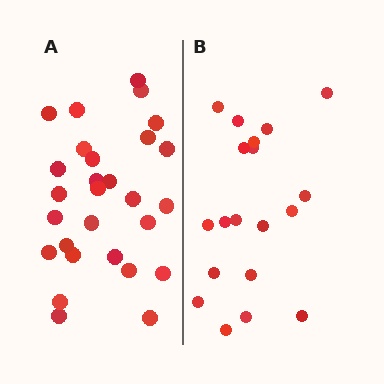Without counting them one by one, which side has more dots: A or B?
Region A (the left region) has more dots.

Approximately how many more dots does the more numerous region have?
Region A has roughly 8 or so more dots than region B.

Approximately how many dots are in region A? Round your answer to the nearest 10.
About 30 dots. (The exact count is 28, which rounds to 30.)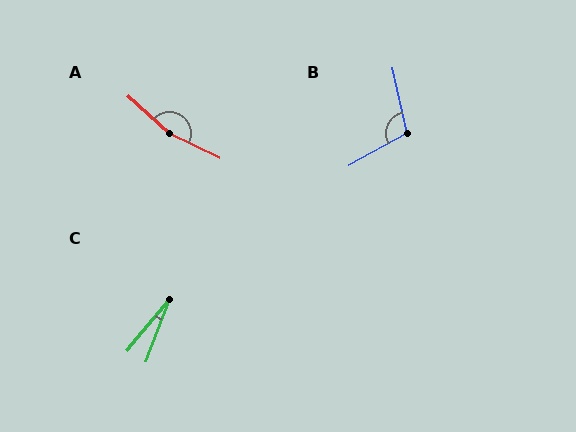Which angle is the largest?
A, at approximately 164 degrees.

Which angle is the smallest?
C, at approximately 18 degrees.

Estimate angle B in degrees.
Approximately 106 degrees.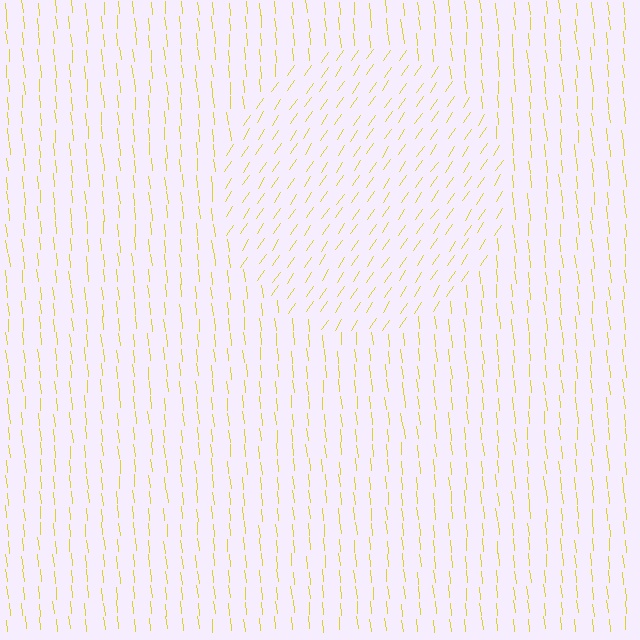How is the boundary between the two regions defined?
The boundary is defined purely by a change in line orientation (approximately 39 degrees difference). All lines are the same color and thickness.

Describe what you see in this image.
The image is filled with small yellow line segments. A circle region in the image has lines oriented differently from the surrounding lines, creating a visible texture boundary.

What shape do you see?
I see a circle.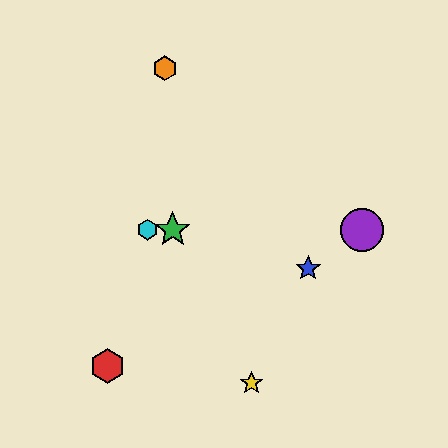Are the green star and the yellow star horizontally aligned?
No, the green star is at y≈230 and the yellow star is at y≈383.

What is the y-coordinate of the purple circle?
The purple circle is at y≈230.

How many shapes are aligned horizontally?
3 shapes (the green star, the purple circle, the cyan hexagon) are aligned horizontally.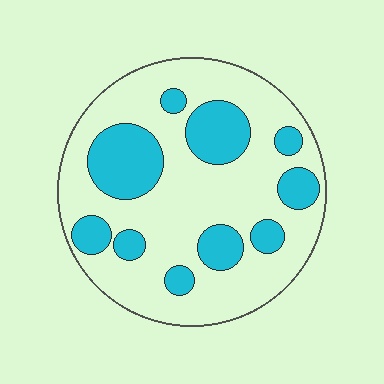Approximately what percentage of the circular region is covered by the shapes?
Approximately 30%.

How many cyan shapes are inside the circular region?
10.